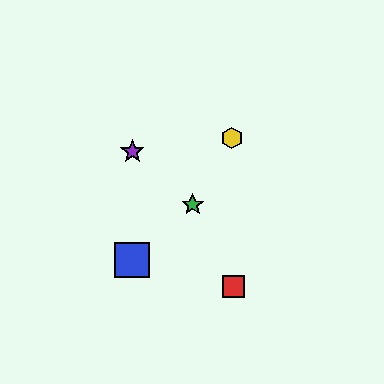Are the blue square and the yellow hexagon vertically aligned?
No, the blue square is at x≈132 and the yellow hexagon is at x≈232.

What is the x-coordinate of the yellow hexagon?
The yellow hexagon is at x≈232.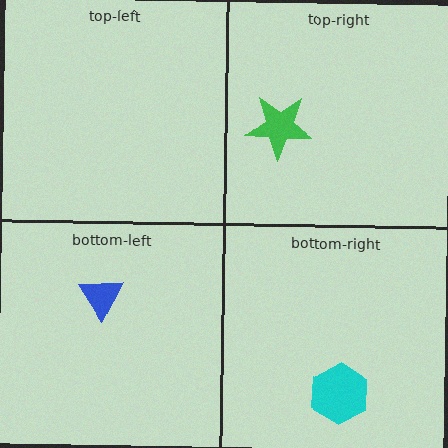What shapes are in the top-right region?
The green star.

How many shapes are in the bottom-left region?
1.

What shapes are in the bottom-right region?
The cyan hexagon.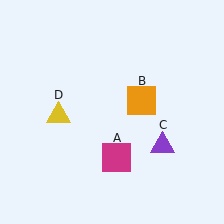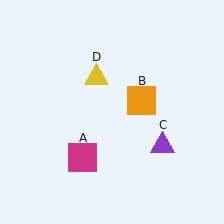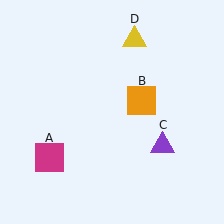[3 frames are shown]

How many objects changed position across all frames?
2 objects changed position: magenta square (object A), yellow triangle (object D).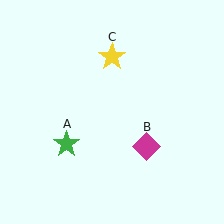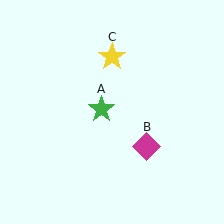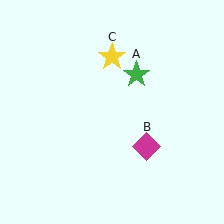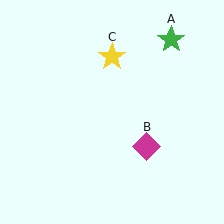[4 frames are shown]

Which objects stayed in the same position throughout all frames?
Magenta diamond (object B) and yellow star (object C) remained stationary.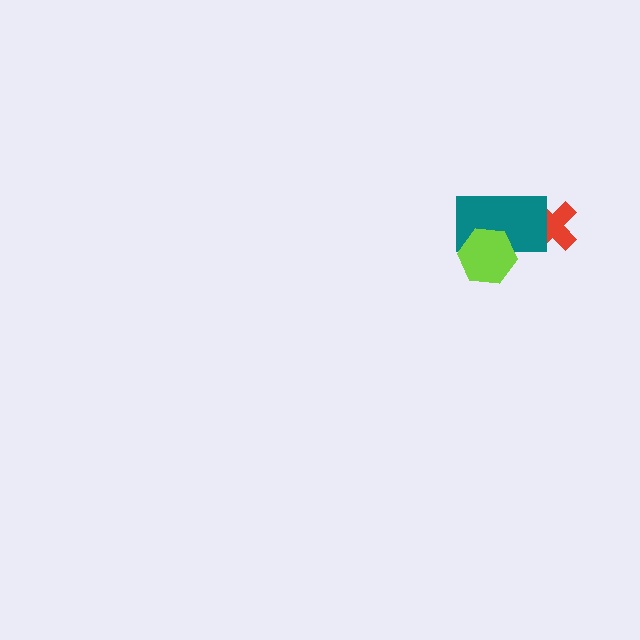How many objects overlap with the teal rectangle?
2 objects overlap with the teal rectangle.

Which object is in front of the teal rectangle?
The lime hexagon is in front of the teal rectangle.